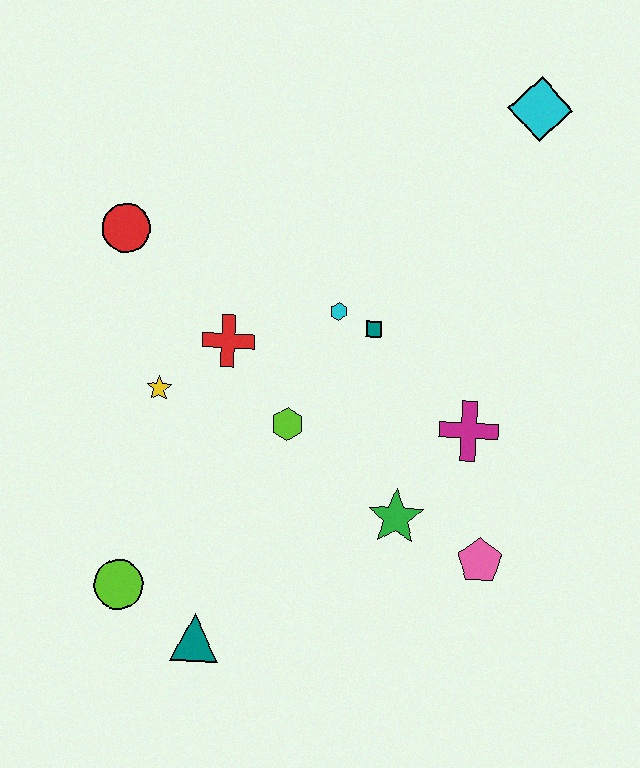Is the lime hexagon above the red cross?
No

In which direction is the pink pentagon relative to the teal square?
The pink pentagon is below the teal square.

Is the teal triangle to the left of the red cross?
Yes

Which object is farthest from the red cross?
The cyan diamond is farthest from the red cross.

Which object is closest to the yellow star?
The red cross is closest to the yellow star.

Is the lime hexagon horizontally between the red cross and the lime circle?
No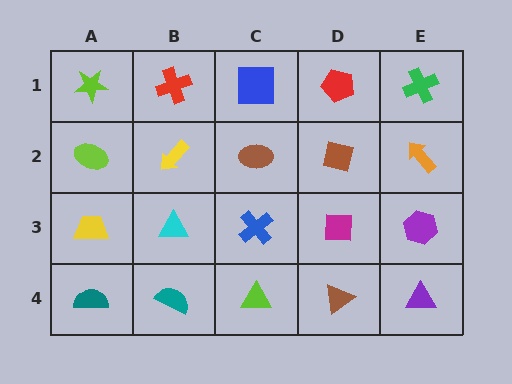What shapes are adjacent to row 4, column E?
A purple hexagon (row 3, column E), a brown triangle (row 4, column D).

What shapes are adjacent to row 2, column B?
A red cross (row 1, column B), a cyan triangle (row 3, column B), a lime ellipse (row 2, column A), a brown ellipse (row 2, column C).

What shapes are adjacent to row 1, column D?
A brown square (row 2, column D), a blue square (row 1, column C), a green cross (row 1, column E).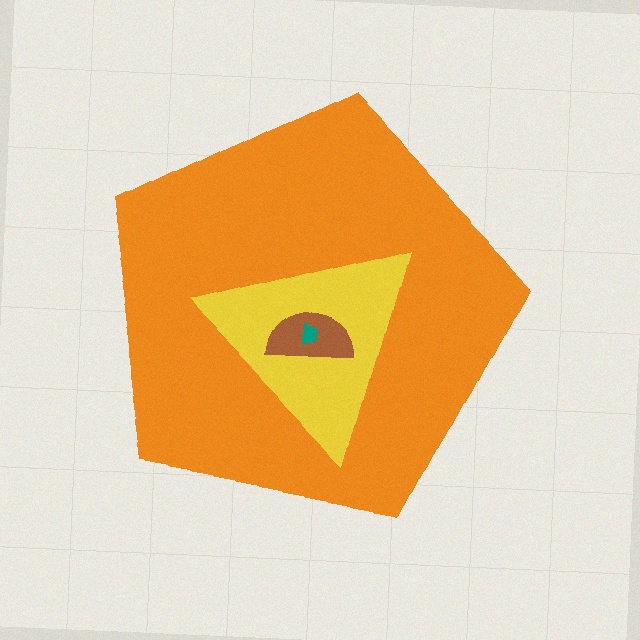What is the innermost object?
The teal trapezoid.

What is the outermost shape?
The orange pentagon.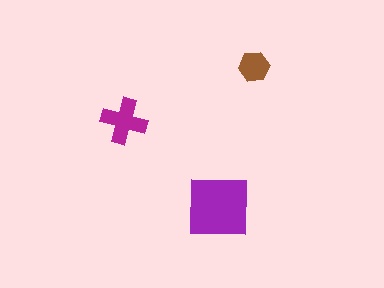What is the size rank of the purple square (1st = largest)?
1st.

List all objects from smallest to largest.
The brown hexagon, the magenta cross, the purple square.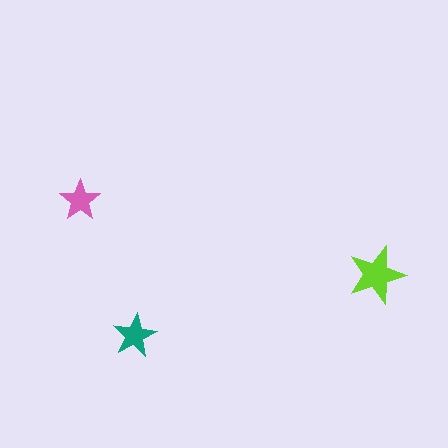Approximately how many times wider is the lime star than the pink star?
About 1.5 times wider.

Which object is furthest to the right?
The lime star is rightmost.